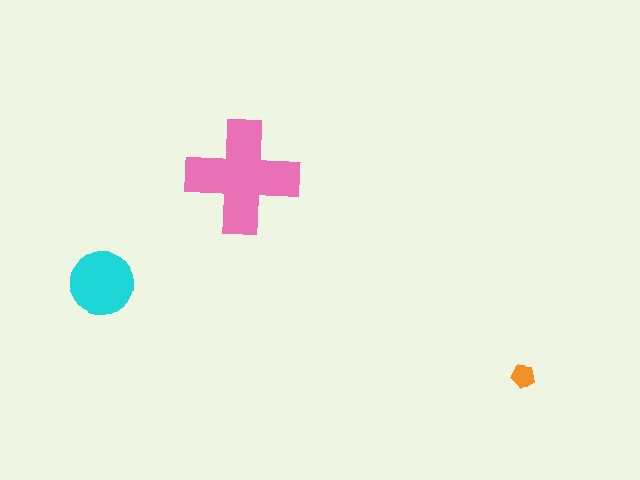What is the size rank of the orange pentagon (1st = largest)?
3rd.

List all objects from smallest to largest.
The orange pentagon, the cyan circle, the pink cross.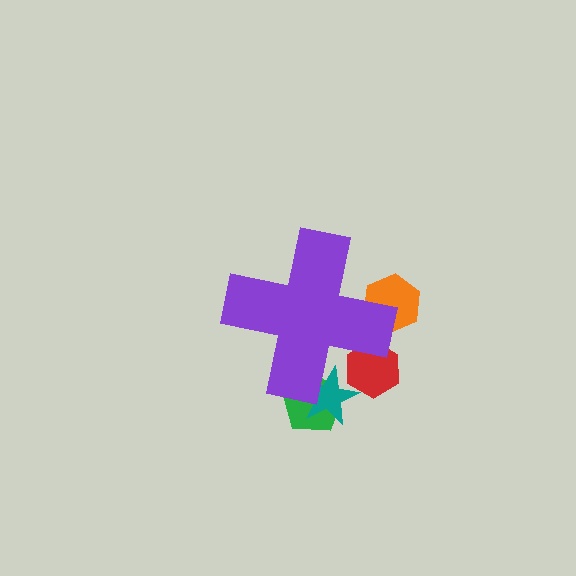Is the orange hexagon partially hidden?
Yes, the orange hexagon is partially hidden behind the purple cross.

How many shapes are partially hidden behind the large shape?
4 shapes are partially hidden.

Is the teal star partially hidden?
Yes, the teal star is partially hidden behind the purple cross.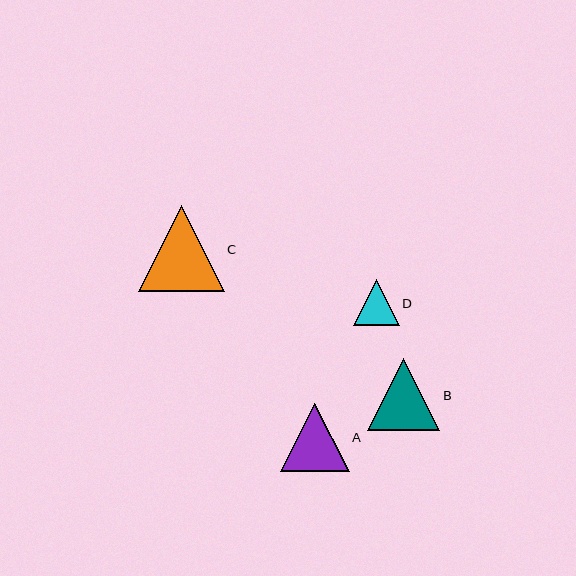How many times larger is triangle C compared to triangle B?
Triangle C is approximately 1.2 times the size of triangle B.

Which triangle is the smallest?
Triangle D is the smallest with a size of approximately 46 pixels.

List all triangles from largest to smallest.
From largest to smallest: C, B, A, D.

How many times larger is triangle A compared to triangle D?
Triangle A is approximately 1.5 times the size of triangle D.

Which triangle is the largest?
Triangle C is the largest with a size of approximately 86 pixels.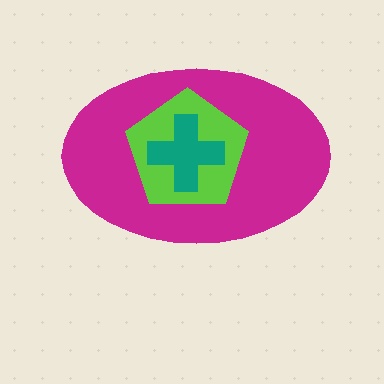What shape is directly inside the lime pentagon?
The teal cross.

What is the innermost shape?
The teal cross.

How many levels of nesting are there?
3.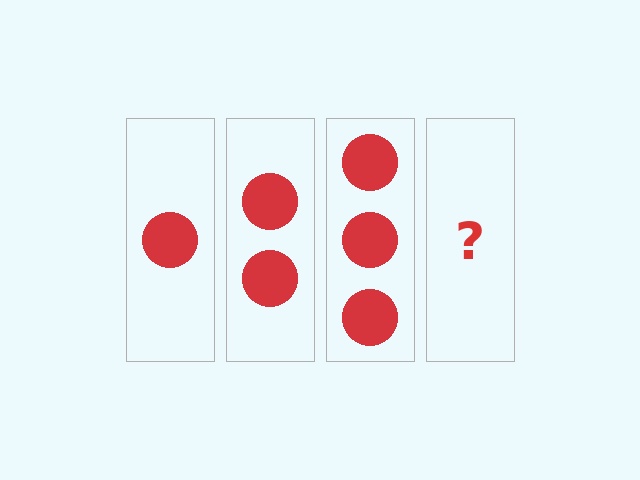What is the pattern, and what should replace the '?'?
The pattern is that each step adds one more circle. The '?' should be 4 circles.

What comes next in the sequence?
The next element should be 4 circles.